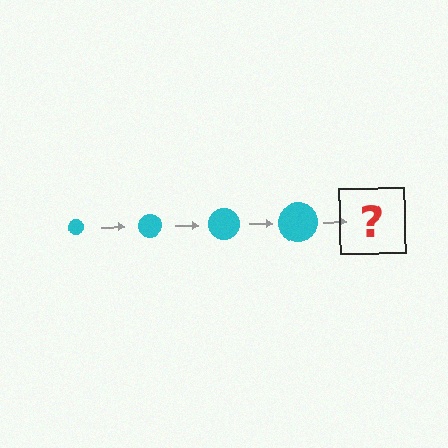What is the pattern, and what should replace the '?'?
The pattern is that the circle gets progressively larger each step. The '?' should be a cyan circle, larger than the previous one.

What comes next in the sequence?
The next element should be a cyan circle, larger than the previous one.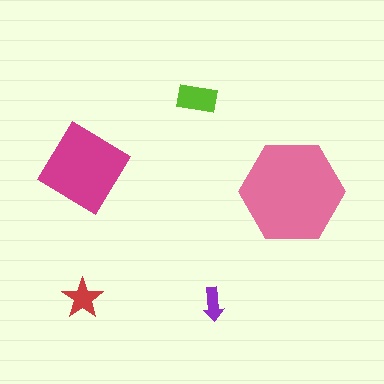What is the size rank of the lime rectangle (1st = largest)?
3rd.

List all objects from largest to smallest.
The pink hexagon, the magenta diamond, the lime rectangle, the red star, the purple arrow.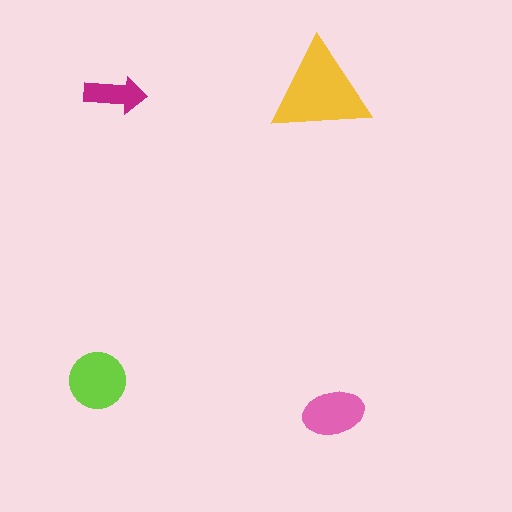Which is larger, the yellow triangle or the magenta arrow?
The yellow triangle.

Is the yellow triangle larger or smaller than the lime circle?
Larger.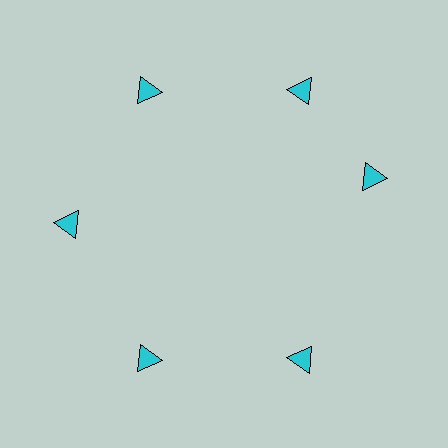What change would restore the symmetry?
The symmetry would be restored by rotating it back into even spacing with its neighbors so that all 6 triangles sit at equal angles and equal distance from the center.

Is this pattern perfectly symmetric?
No. The 6 cyan triangles are arranged in a ring, but one element near the 3 o'clock position is rotated out of alignment along the ring, breaking the 6-fold rotational symmetry.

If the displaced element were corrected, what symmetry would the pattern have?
It would have 6-fold rotational symmetry — the pattern would map onto itself every 60 degrees.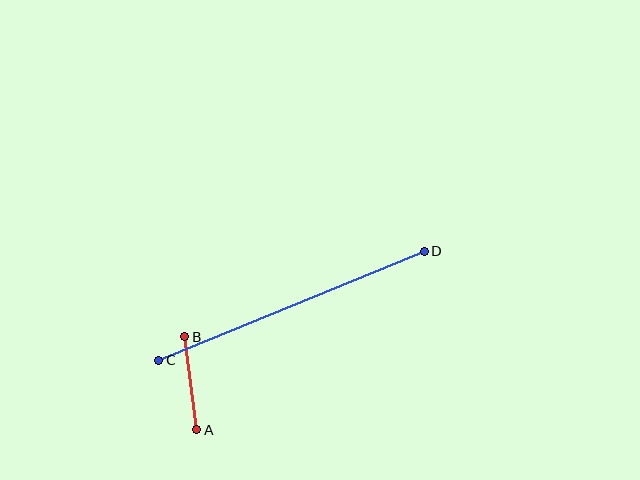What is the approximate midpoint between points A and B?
The midpoint is at approximately (191, 383) pixels.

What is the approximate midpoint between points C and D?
The midpoint is at approximately (292, 306) pixels.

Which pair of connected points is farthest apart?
Points C and D are farthest apart.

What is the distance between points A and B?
The distance is approximately 94 pixels.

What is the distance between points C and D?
The distance is approximately 287 pixels.